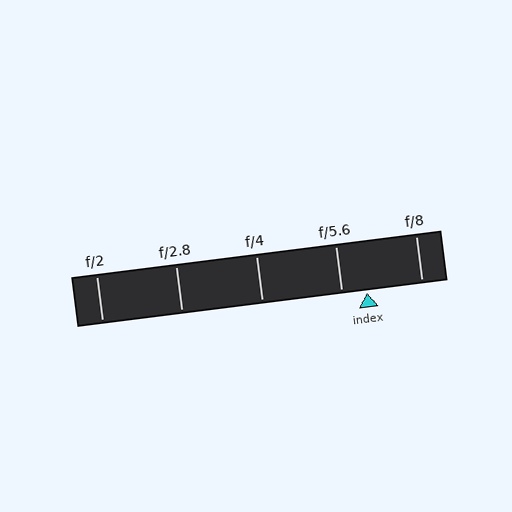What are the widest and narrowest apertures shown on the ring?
The widest aperture shown is f/2 and the narrowest is f/8.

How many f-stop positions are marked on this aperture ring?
There are 5 f-stop positions marked.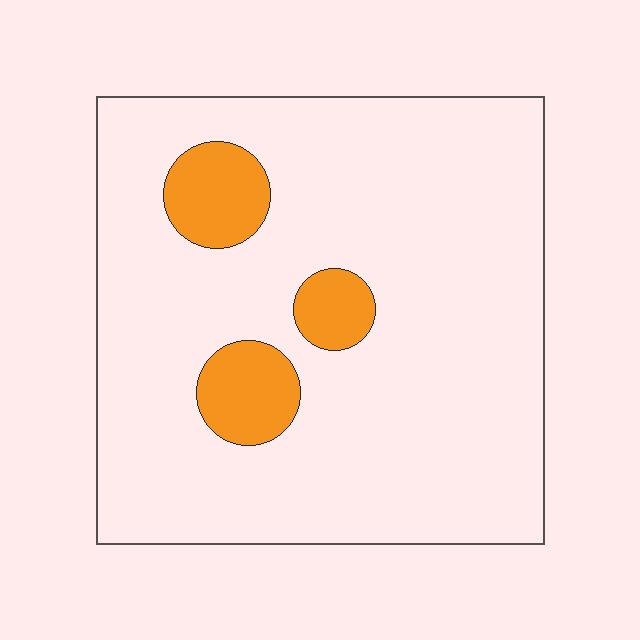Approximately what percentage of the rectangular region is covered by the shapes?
Approximately 10%.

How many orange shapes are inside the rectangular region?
3.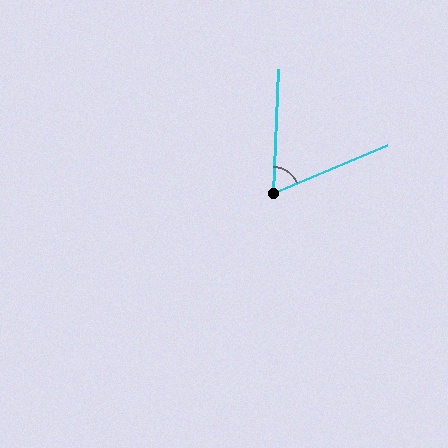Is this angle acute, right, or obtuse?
It is acute.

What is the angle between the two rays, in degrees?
Approximately 65 degrees.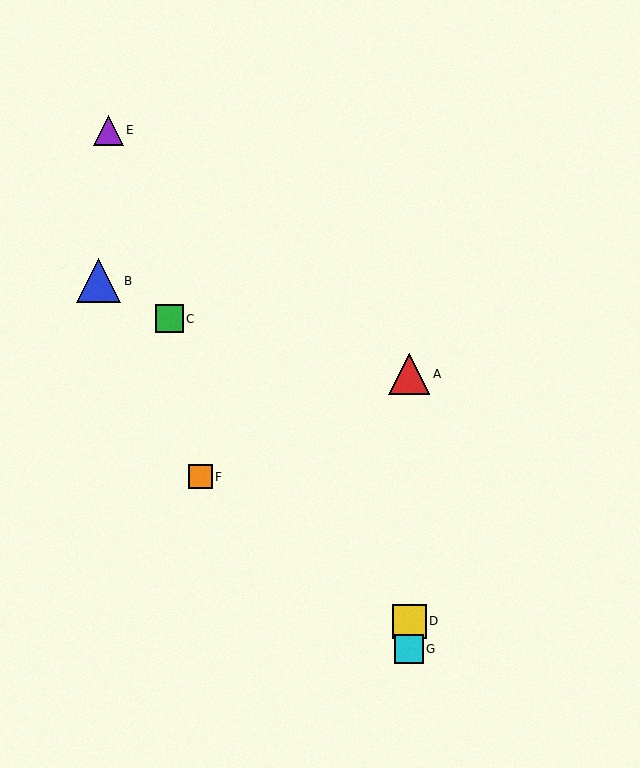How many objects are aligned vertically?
3 objects (A, D, G) are aligned vertically.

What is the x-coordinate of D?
Object D is at x≈409.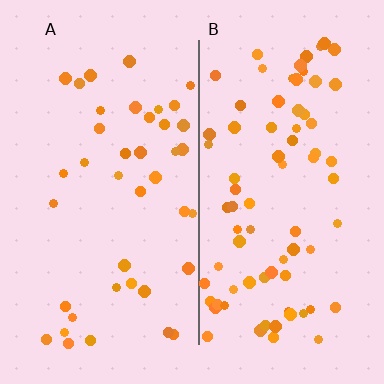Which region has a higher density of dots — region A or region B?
B (the right).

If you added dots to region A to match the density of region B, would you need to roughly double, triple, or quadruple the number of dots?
Approximately double.